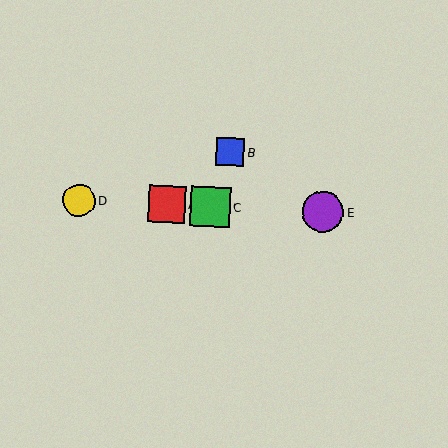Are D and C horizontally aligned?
Yes, both are at y≈200.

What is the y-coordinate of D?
Object D is at y≈200.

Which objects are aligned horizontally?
Objects A, C, D, E are aligned horizontally.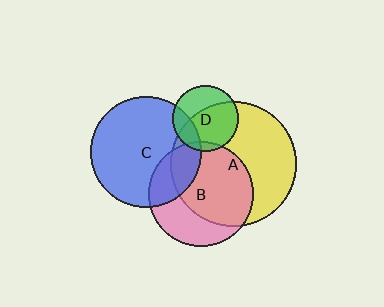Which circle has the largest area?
Circle A (yellow).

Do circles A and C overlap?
Yes.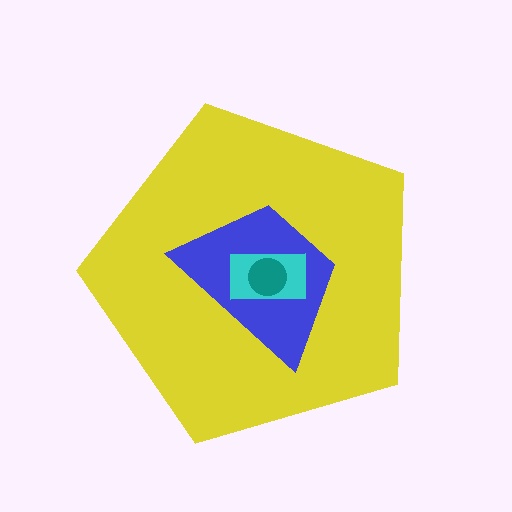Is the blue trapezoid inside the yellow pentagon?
Yes.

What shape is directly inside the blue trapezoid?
The cyan rectangle.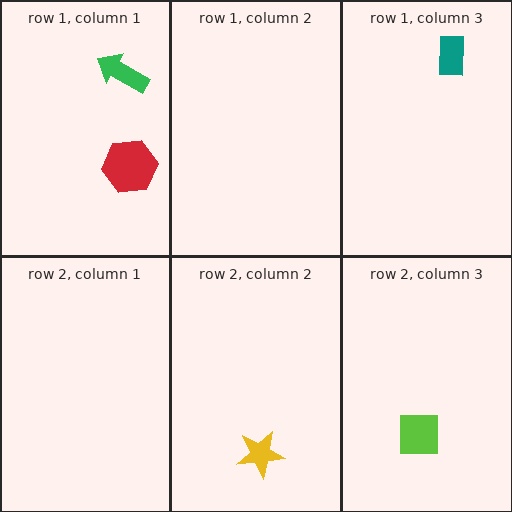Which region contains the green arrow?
The row 1, column 1 region.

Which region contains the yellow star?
The row 2, column 2 region.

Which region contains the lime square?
The row 2, column 3 region.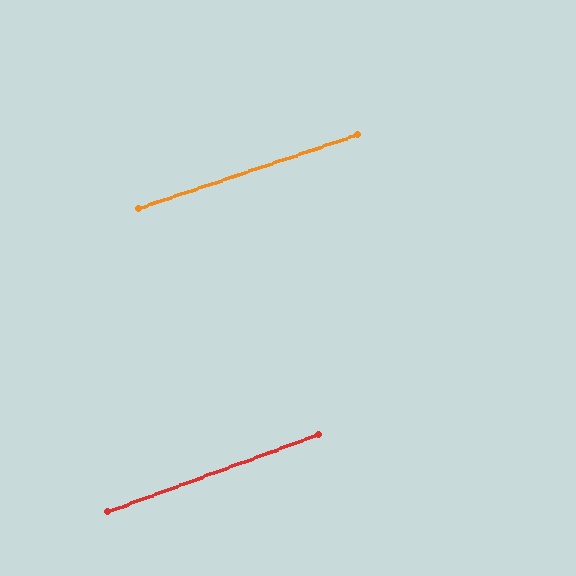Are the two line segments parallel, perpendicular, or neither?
Parallel — their directions differ by only 1.5°.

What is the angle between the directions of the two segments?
Approximately 2 degrees.